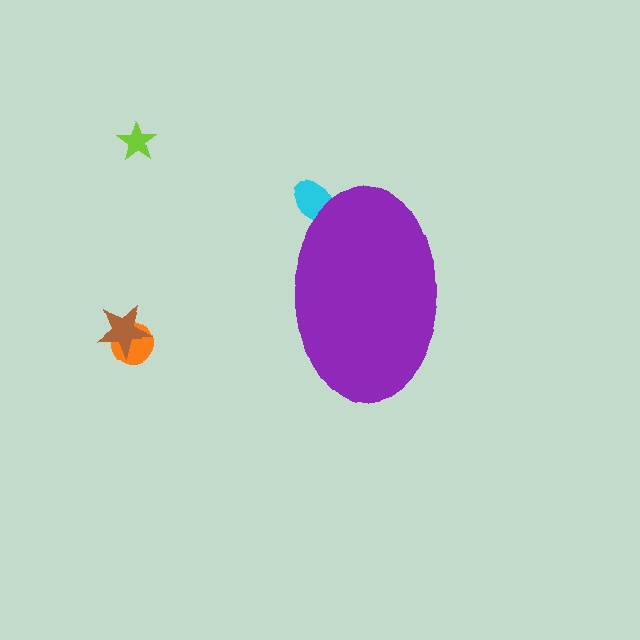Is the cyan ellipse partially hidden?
Yes, the cyan ellipse is partially hidden behind the purple ellipse.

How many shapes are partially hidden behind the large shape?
1 shape is partially hidden.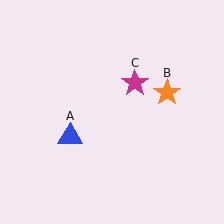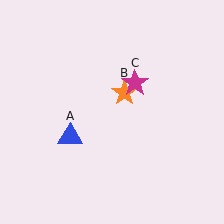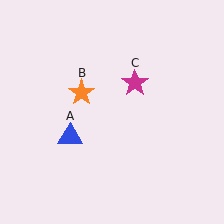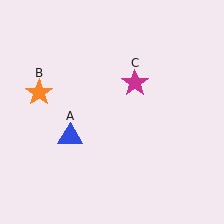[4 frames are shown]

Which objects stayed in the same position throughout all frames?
Blue triangle (object A) and magenta star (object C) remained stationary.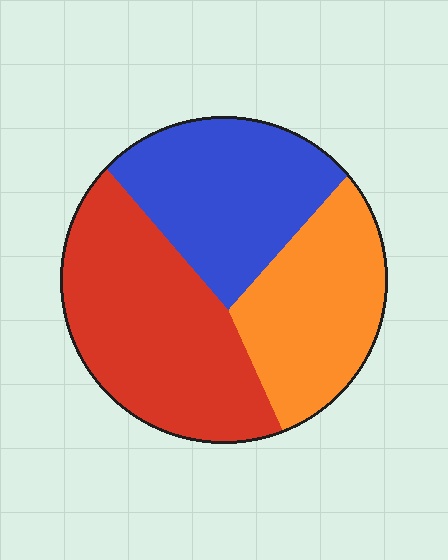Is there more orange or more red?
Red.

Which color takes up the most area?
Red, at roughly 40%.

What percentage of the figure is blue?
Blue takes up about one third (1/3) of the figure.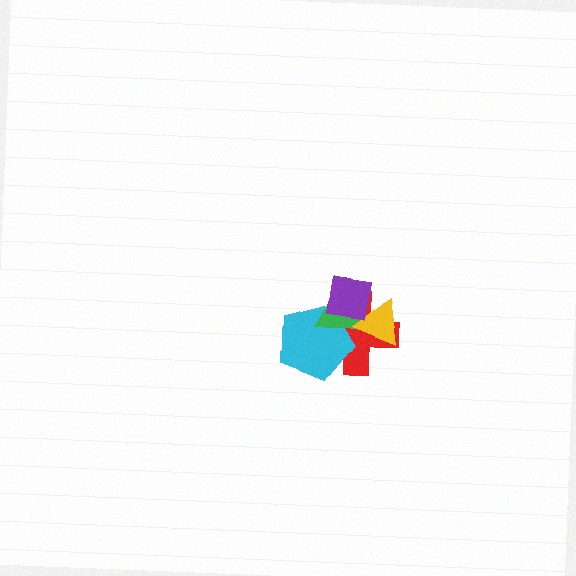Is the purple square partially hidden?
No, no other shape covers it.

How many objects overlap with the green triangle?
4 objects overlap with the green triangle.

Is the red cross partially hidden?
Yes, it is partially covered by another shape.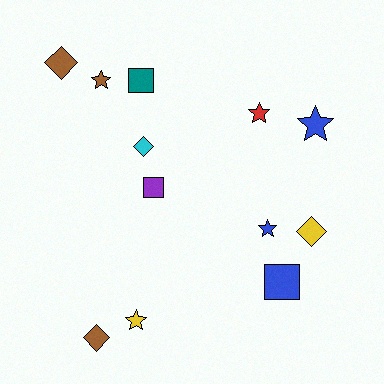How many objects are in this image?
There are 12 objects.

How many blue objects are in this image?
There are 3 blue objects.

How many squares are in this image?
There are 3 squares.